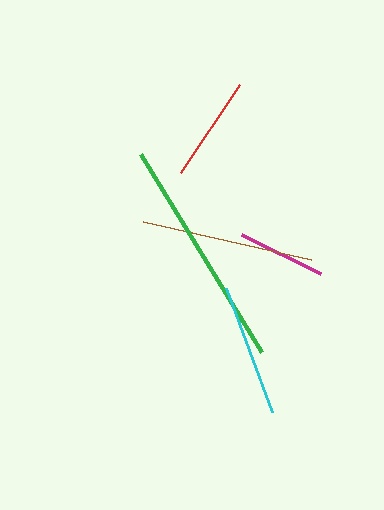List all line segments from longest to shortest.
From longest to shortest: green, brown, cyan, red, magenta.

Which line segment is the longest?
The green line is the longest at approximately 232 pixels.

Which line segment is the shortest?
The magenta line is the shortest at approximately 88 pixels.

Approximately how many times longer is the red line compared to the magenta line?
The red line is approximately 1.2 times the length of the magenta line.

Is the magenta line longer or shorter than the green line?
The green line is longer than the magenta line.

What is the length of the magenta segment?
The magenta segment is approximately 88 pixels long.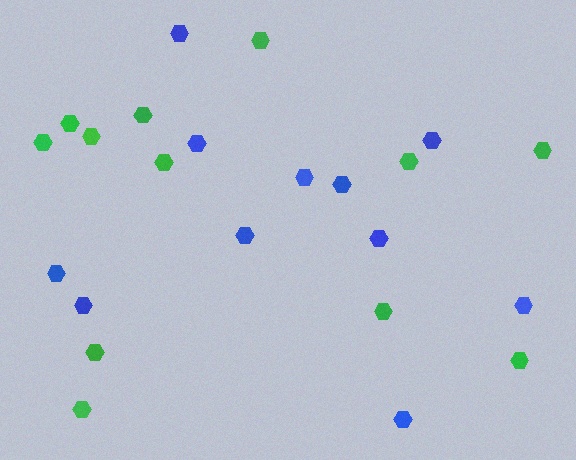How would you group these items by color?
There are 2 groups: one group of blue hexagons (11) and one group of green hexagons (12).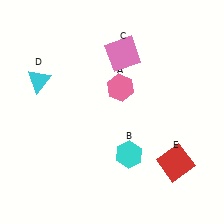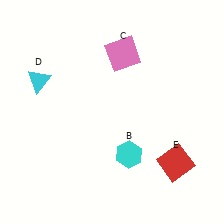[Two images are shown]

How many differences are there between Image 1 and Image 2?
There is 1 difference between the two images.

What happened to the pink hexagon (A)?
The pink hexagon (A) was removed in Image 2. It was in the top-right area of Image 1.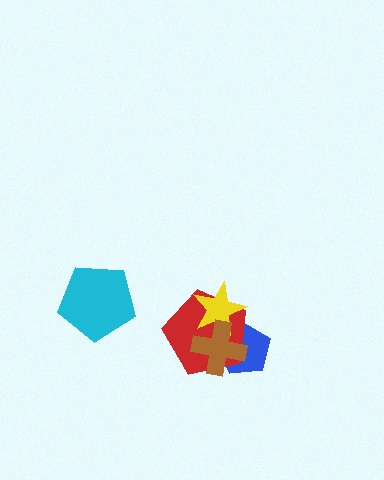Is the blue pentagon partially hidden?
Yes, it is partially covered by another shape.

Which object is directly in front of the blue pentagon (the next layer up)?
The red pentagon is directly in front of the blue pentagon.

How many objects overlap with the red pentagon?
3 objects overlap with the red pentagon.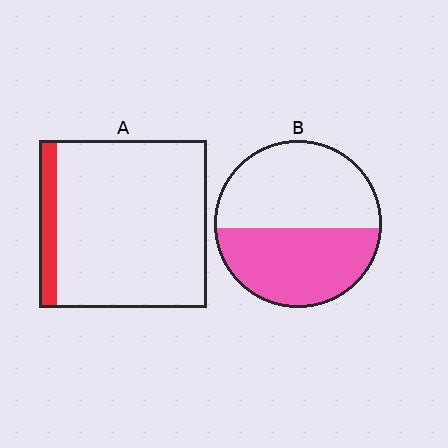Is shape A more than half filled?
No.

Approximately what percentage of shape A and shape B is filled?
A is approximately 10% and B is approximately 45%.